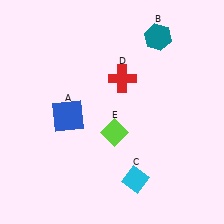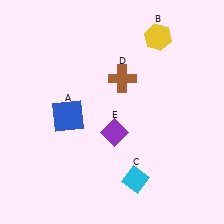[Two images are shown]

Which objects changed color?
B changed from teal to yellow. D changed from red to brown. E changed from lime to purple.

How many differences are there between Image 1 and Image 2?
There are 3 differences between the two images.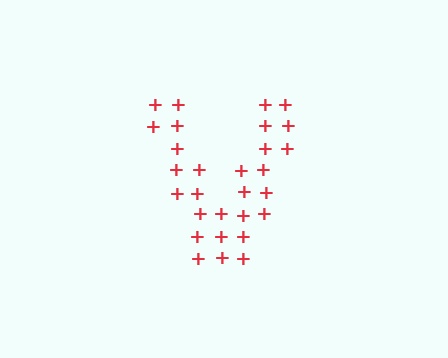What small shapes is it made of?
It is made of small plus signs.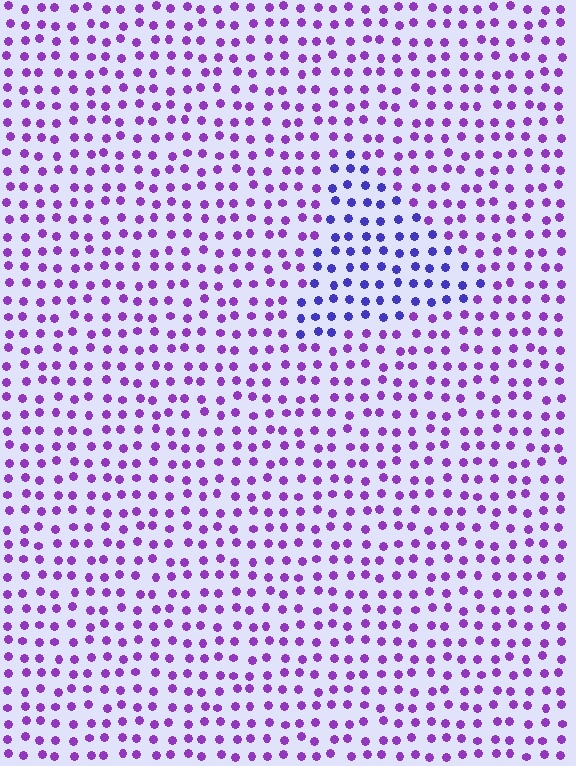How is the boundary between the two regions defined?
The boundary is defined purely by a slight shift in hue (about 36 degrees). Spacing, size, and orientation are identical on both sides.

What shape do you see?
I see a triangle.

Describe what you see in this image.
The image is filled with small purple elements in a uniform arrangement. A triangle-shaped region is visible where the elements are tinted to a slightly different hue, forming a subtle color boundary.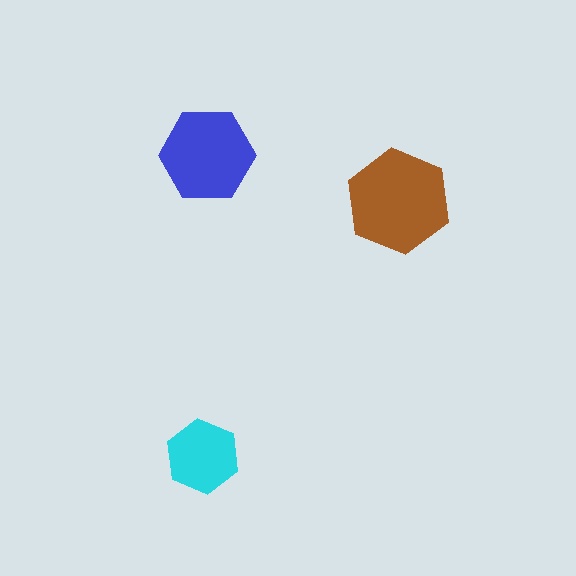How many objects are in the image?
There are 3 objects in the image.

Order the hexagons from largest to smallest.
the brown one, the blue one, the cyan one.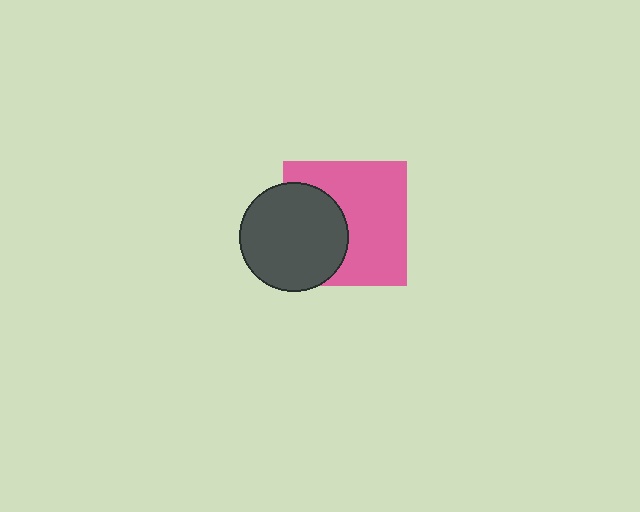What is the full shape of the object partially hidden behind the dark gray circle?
The partially hidden object is a pink square.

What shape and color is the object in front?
The object in front is a dark gray circle.